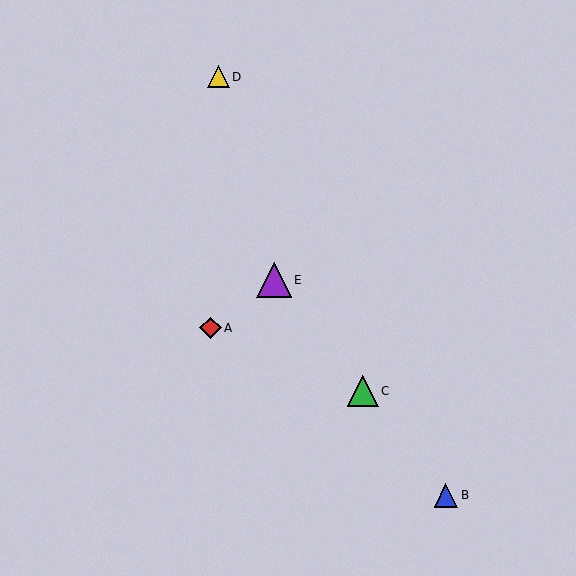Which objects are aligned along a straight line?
Objects B, C, E are aligned along a straight line.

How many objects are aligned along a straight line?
3 objects (B, C, E) are aligned along a straight line.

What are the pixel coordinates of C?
Object C is at (363, 391).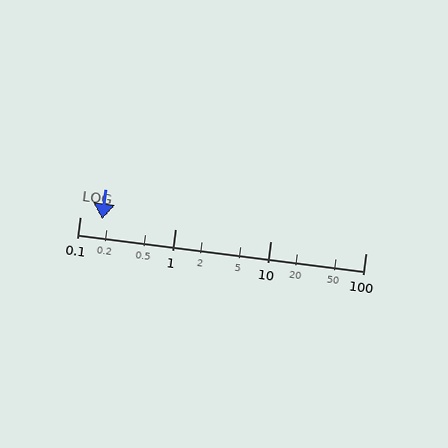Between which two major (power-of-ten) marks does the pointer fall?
The pointer is between 0.1 and 1.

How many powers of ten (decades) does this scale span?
The scale spans 3 decades, from 0.1 to 100.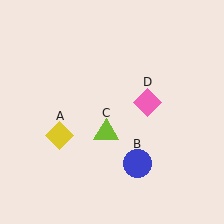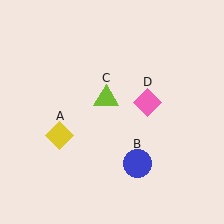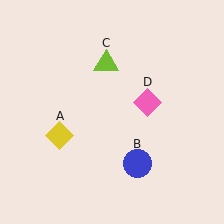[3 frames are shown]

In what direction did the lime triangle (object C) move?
The lime triangle (object C) moved up.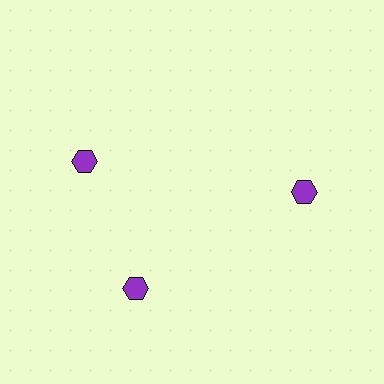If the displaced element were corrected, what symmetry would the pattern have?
It would have 3-fold rotational symmetry — the pattern would map onto itself every 120 degrees.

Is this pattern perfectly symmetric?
No. The 3 purple hexagons are arranged in a ring, but one element near the 11 o'clock position is rotated out of alignment along the ring, breaking the 3-fold rotational symmetry.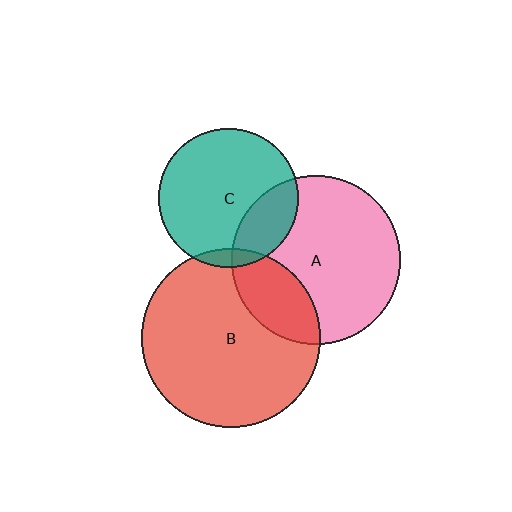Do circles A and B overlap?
Yes.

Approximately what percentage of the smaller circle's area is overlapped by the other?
Approximately 25%.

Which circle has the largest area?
Circle B (red).